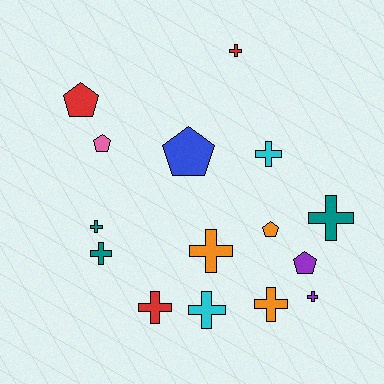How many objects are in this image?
There are 15 objects.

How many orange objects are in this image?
There are 3 orange objects.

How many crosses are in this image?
There are 10 crosses.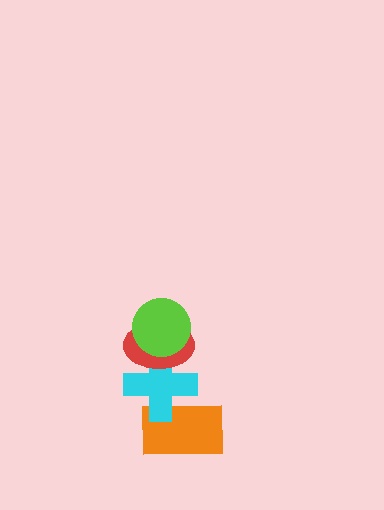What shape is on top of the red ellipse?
The lime circle is on top of the red ellipse.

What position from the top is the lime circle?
The lime circle is 1st from the top.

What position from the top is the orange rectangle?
The orange rectangle is 4th from the top.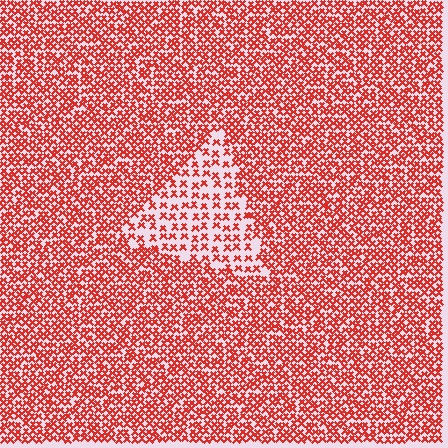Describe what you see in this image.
The image contains small red elements arranged at two different densities. A triangle-shaped region is visible where the elements are less densely packed than the surrounding area.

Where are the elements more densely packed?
The elements are more densely packed outside the triangle boundary.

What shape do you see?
I see a triangle.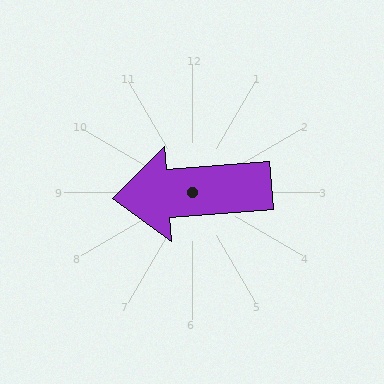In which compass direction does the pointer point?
West.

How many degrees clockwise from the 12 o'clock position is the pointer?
Approximately 265 degrees.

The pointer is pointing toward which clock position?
Roughly 9 o'clock.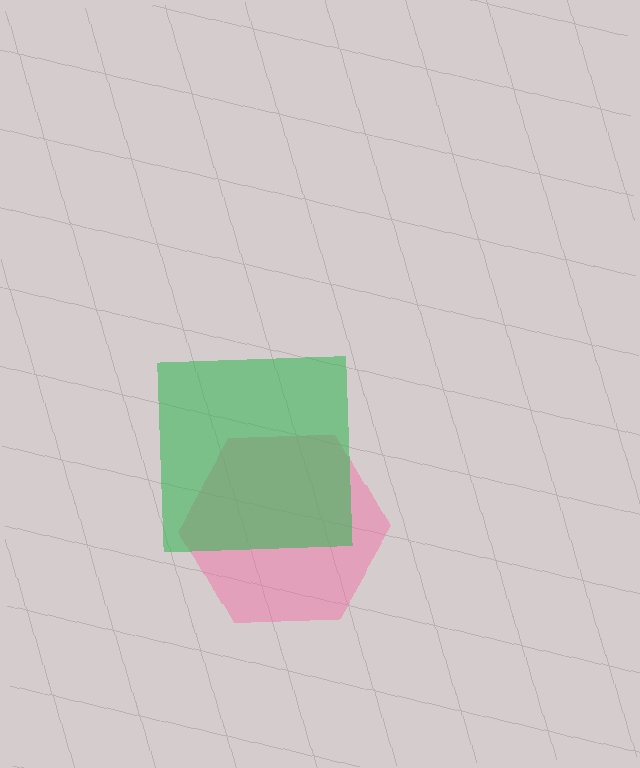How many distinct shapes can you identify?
There are 2 distinct shapes: a pink hexagon, a green square.